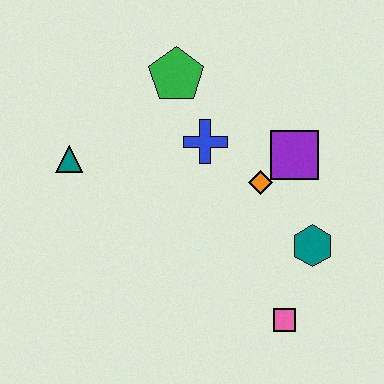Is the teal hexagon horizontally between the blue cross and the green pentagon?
No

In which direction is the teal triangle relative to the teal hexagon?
The teal triangle is to the left of the teal hexagon.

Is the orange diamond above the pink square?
Yes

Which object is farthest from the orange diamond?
The teal triangle is farthest from the orange diamond.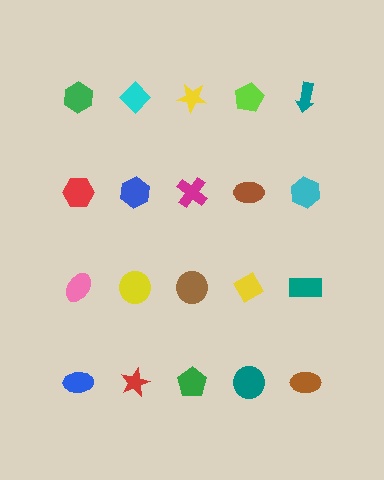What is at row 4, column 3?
A green pentagon.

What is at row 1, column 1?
A green hexagon.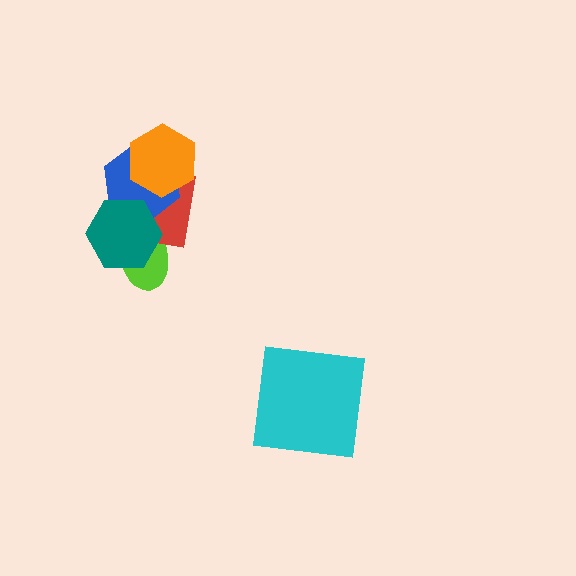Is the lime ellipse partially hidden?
Yes, it is partially covered by another shape.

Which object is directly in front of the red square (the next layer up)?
The blue hexagon is directly in front of the red square.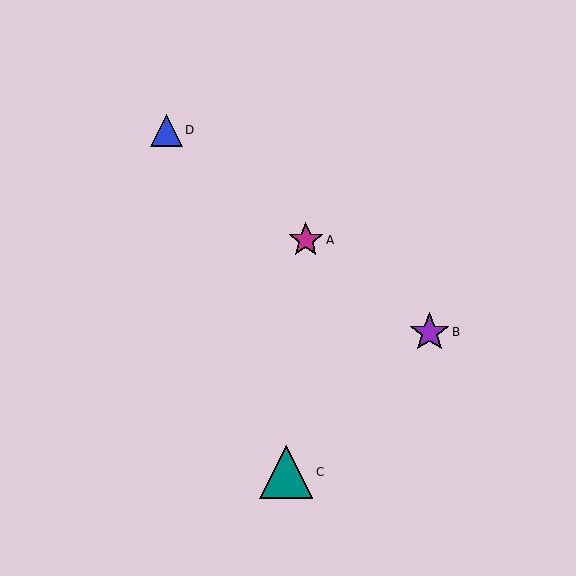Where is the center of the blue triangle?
The center of the blue triangle is at (166, 130).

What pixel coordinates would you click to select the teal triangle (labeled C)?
Click at (286, 472) to select the teal triangle C.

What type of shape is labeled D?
Shape D is a blue triangle.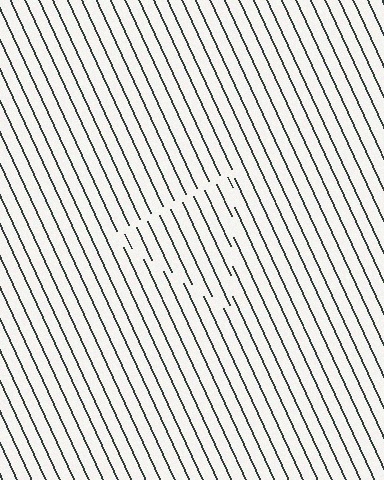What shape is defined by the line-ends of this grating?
An illusory triangle. The interior of the shape contains the same grating, shifted by half a period — the contour is defined by the phase discontinuity where line-ends from the inner and outer gratings abut.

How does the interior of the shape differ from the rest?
The interior of the shape contains the same grating, shifted by half a period — the contour is defined by the phase discontinuity where line-ends from the inner and outer gratings abut.